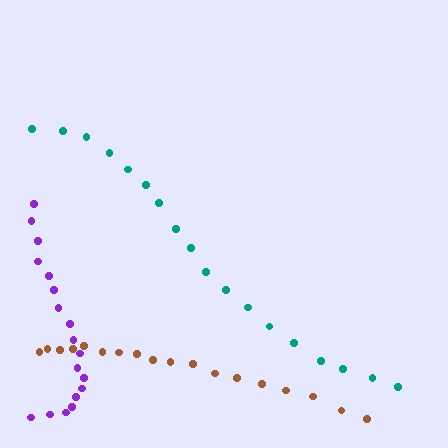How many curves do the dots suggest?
There are 3 distinct paths.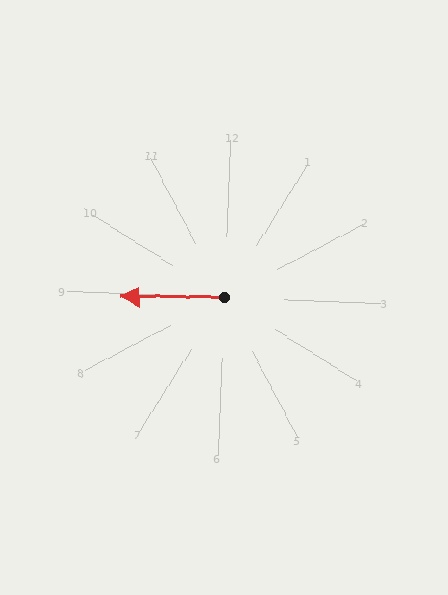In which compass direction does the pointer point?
West.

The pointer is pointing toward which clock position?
Roughly 9 o'clock.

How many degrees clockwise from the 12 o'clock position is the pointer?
Approximately 268 degrees.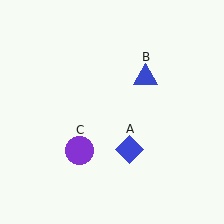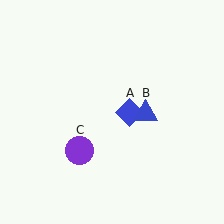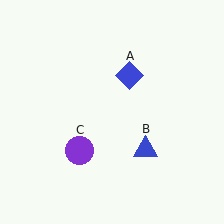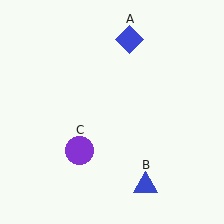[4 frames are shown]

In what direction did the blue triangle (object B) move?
The blue triangle (object B) moved down.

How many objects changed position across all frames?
2 objects changed position: blue diamond (object A), blue triangle (object B).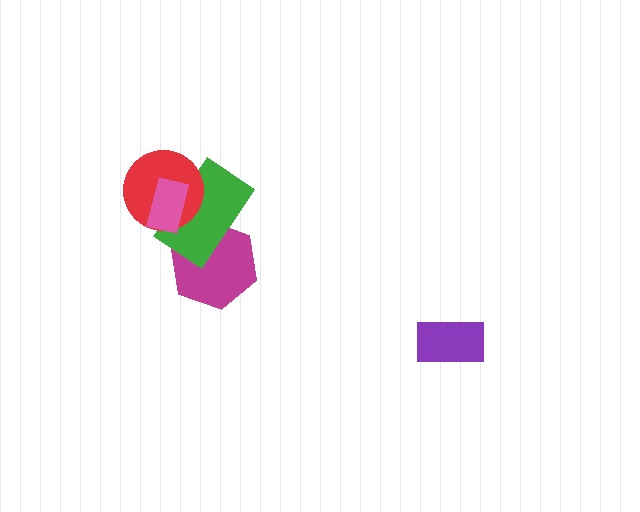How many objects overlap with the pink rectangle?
2 objects overlap with the pink rectangle.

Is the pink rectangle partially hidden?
No, no other shape covers it.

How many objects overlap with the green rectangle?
3 objects overlap with the green rectangle.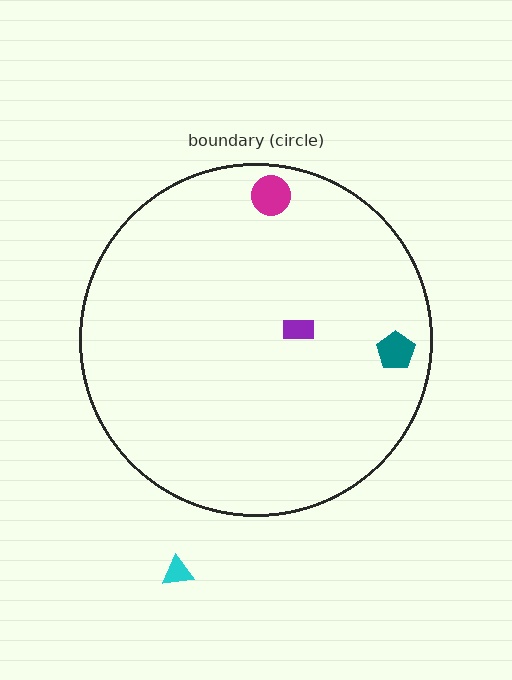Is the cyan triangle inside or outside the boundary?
Outside.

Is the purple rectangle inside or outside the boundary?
Inside.